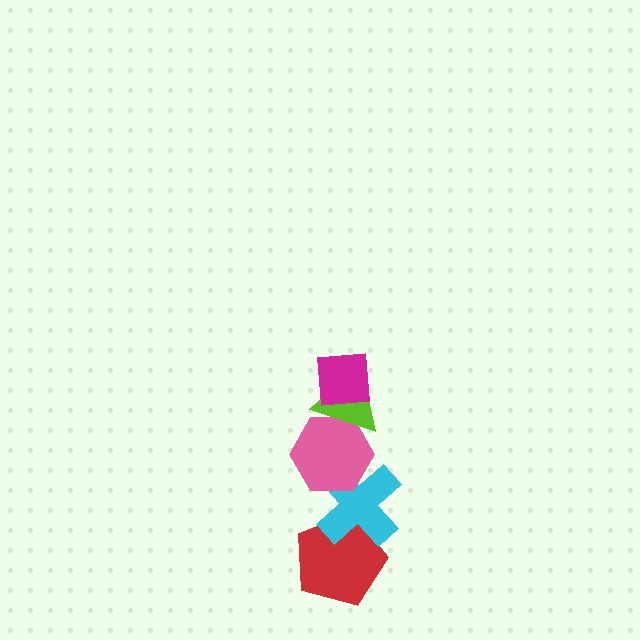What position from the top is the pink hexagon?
The pink hexagon is 3rd from the top.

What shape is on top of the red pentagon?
The cyan cross is on top of the red pentagon.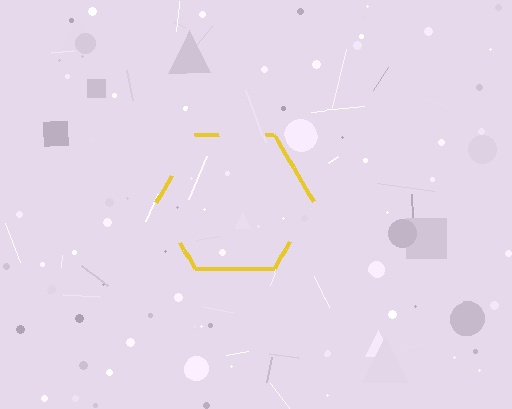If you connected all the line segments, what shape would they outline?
They would outline a hexagon.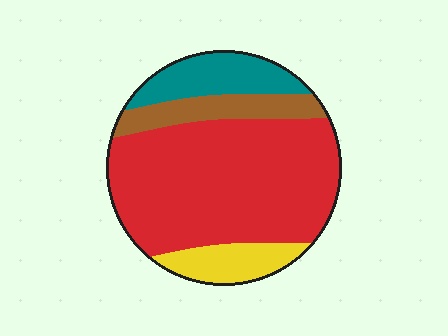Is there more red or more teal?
Red.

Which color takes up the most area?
Red, at roughly 65%.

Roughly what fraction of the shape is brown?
Brown takes up about one eighth (1/8) of the shape.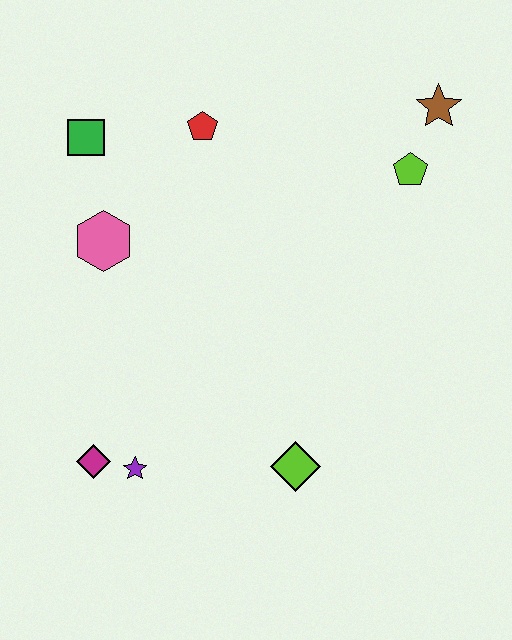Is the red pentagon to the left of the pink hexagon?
No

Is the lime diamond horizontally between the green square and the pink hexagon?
No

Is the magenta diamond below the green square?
Yes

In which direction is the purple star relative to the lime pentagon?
The purple star is below the lime pentagon.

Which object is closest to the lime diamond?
The purple star is closest to the lime diamond.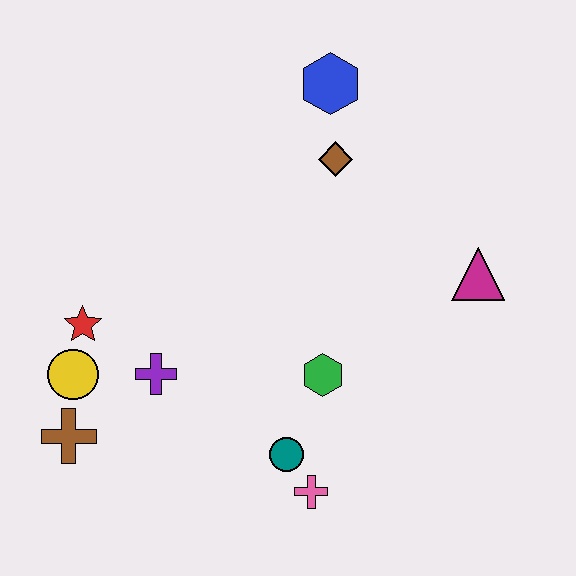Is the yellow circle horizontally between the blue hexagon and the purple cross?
No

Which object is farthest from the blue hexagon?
The brown cross is farthest from the blue hexagon.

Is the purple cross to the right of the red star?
Yes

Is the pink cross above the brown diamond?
No